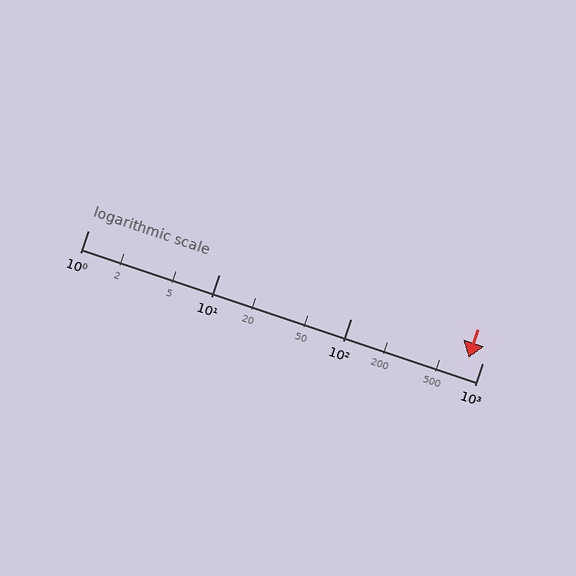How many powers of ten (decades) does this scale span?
The scale spans 3 decades, from 1 to 1000.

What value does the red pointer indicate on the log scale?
The pointer indicates approximately 790.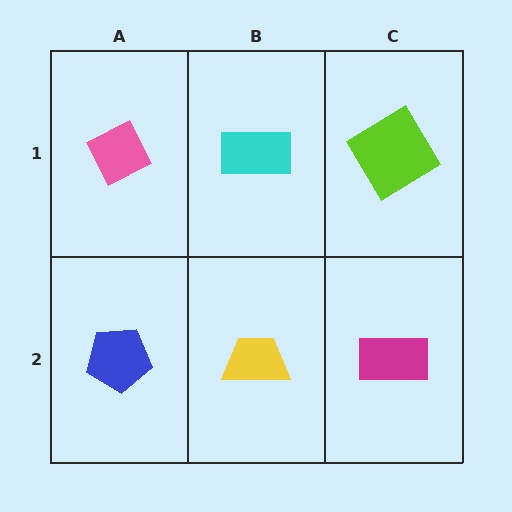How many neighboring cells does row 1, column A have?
2.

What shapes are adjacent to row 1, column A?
A blue pentagon (row 2, column A), a cyan rectangle (row 1, column B).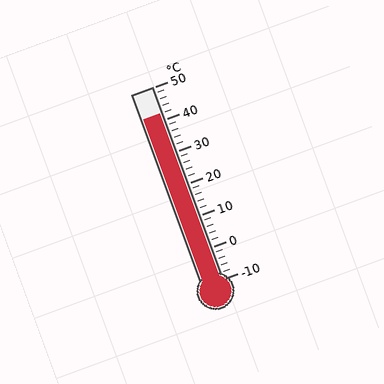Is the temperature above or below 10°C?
The temperature is above 10°C.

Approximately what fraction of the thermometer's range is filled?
The thermometer is filled to approximately 85% of its range.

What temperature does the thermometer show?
The thermometer shows approximately 42°C.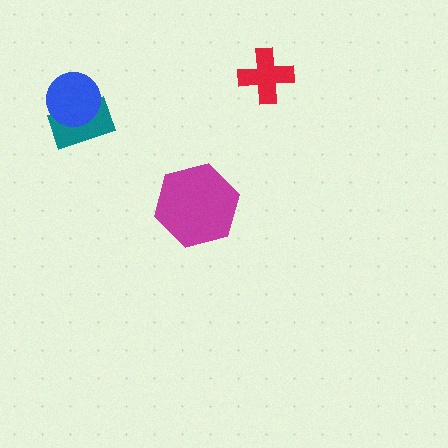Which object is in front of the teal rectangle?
The blue circle is in front of the teal rectangle.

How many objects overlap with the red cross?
0 objects overlap with the red cross.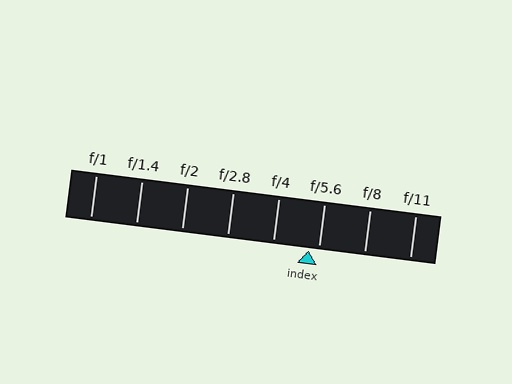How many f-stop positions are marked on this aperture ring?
There are 8 f-stop positions marked.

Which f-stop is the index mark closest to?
The index mark is closest to f/5.6.